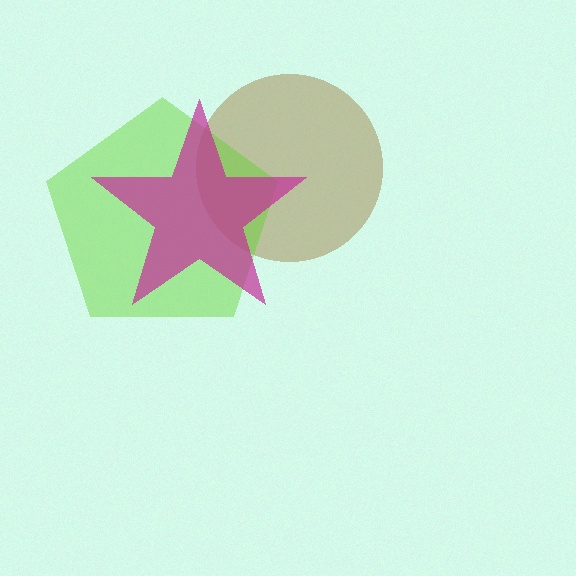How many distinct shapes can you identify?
There are 3 distinct shapes: a brown circle, a lime pentagon, a magenta star.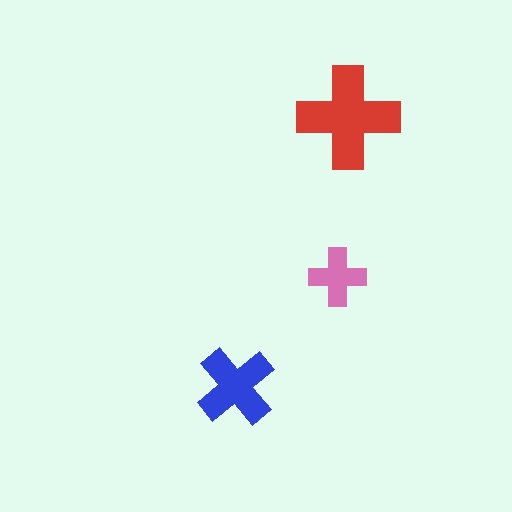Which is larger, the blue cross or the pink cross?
The blue one.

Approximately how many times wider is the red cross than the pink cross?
About 2 times wider.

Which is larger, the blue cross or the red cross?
The red one.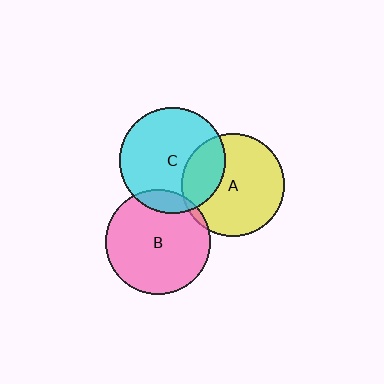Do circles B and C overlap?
Yes.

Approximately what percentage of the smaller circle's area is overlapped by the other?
Approximately 10%.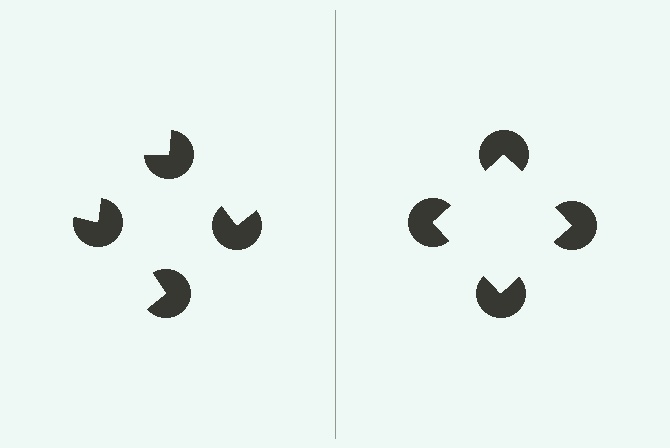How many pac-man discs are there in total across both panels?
8 — 4 on each side.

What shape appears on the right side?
An illusory square.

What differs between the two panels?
The pac-man discs are positioned identically on both sides; only the wedge orientations differ. On the right they align to a square; on the left they are misaligned.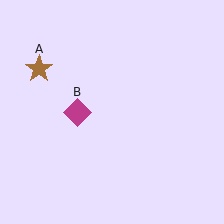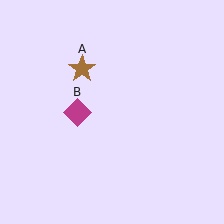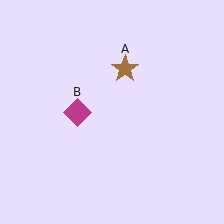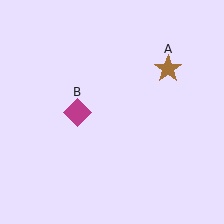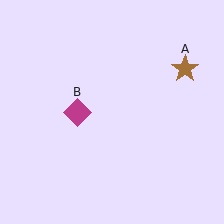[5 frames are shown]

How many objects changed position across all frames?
1 object changed position: brown star (object A).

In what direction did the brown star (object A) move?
The brown star (object A) moved right.